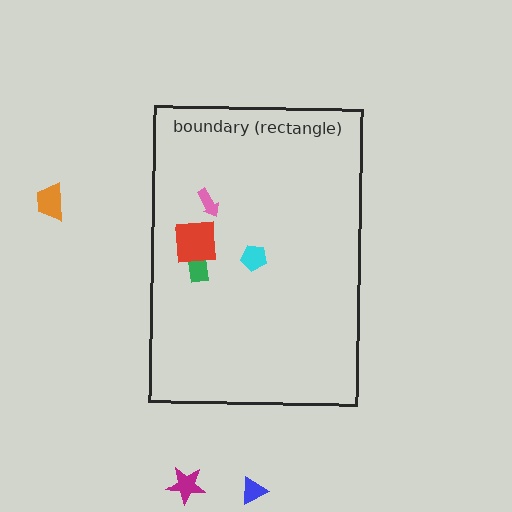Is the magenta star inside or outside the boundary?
Outside.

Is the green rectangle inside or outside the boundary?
Inside.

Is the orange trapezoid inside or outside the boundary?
Outside.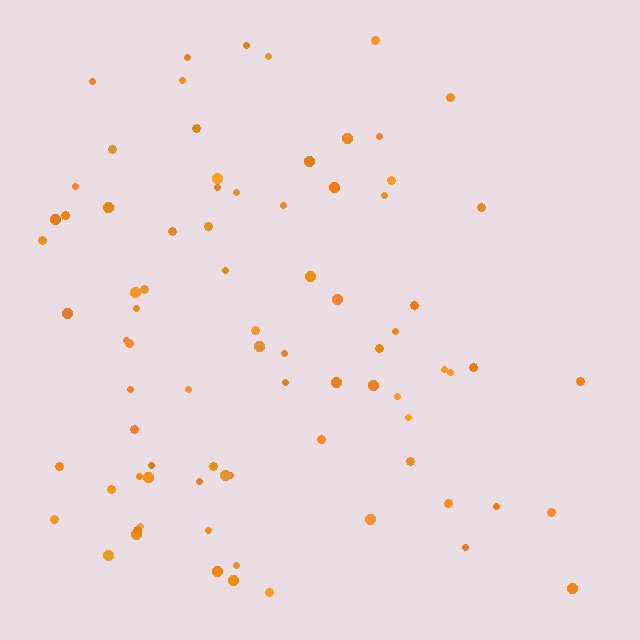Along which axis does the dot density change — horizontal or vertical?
Horizontal.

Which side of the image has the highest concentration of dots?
The left.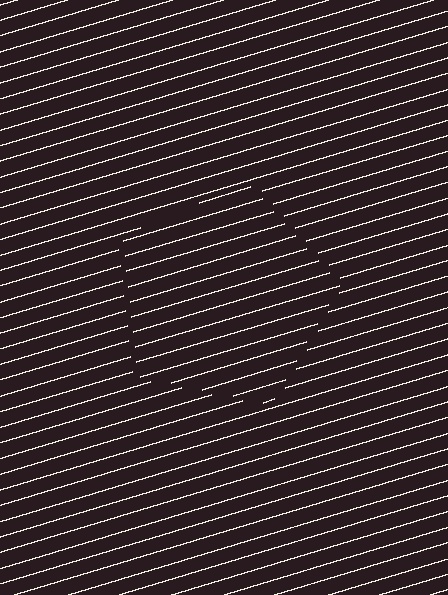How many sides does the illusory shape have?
5 sides — the line-ends trace a pentagon.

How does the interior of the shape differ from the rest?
The interior of the shape contains the same grating, shifted by half a period — the contour is defined by the phase discontinuity where line-ends from the inner and outer gratings abut.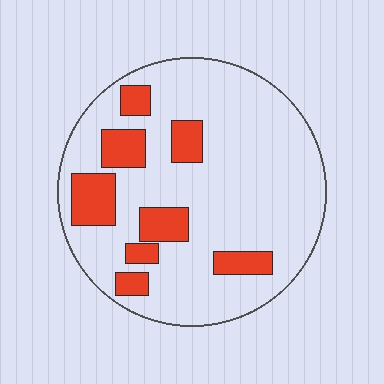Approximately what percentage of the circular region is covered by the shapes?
Approximately 20%.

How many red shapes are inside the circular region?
8.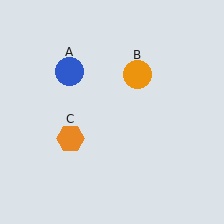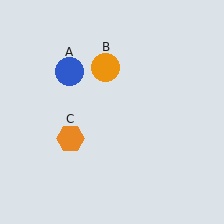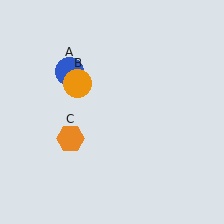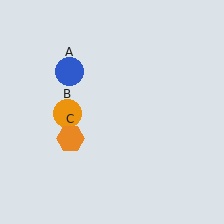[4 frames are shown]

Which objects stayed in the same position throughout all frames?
Blue circle (object A) and orange hexagon (object C) remained stationary.